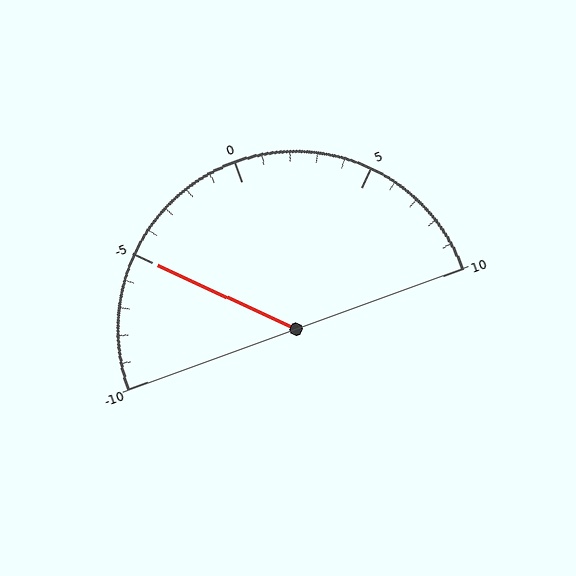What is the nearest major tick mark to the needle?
The nearest major tick mark is -5.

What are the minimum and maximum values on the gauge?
The gauge ranges from -10 to 10.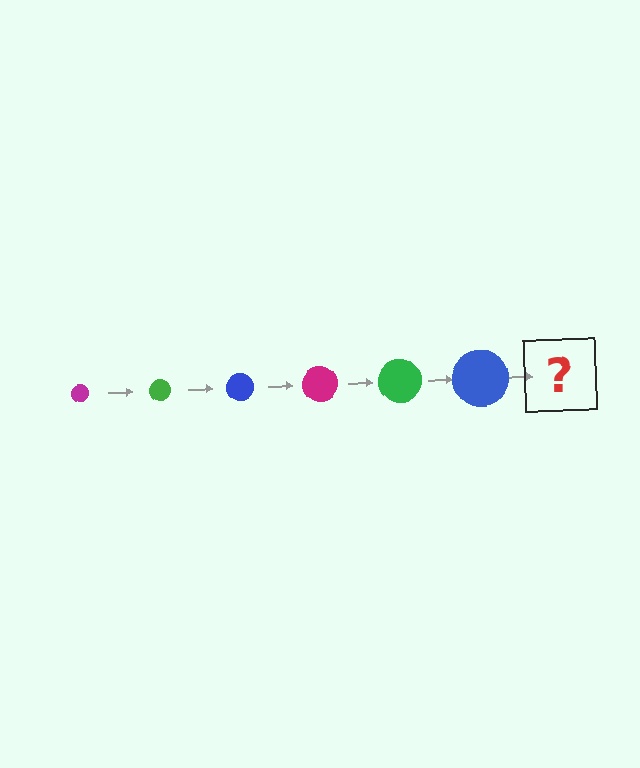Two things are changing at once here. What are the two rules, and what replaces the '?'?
The two rules are that the circle grows larger each step and the color cycles through magenta, green, and blue. The '?' should be a magenta circle, larger than the previous one.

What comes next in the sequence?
The next element should be a magenta circle, larger than the previous one.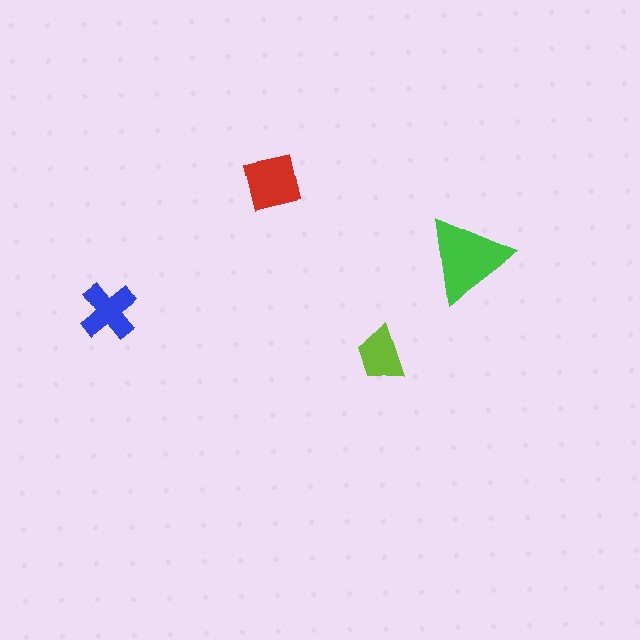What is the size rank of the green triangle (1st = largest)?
1st.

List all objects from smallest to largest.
The lime trapezoid, the blue cross, the red square, the green triangle.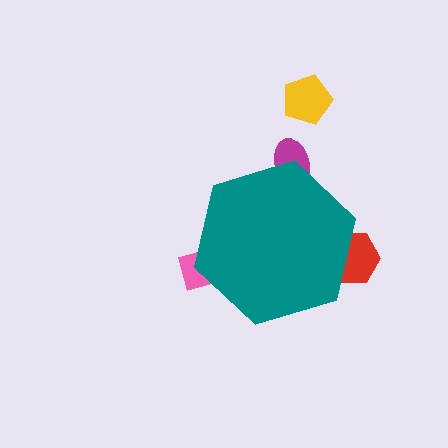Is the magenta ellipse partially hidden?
Yes, the magenta ellipse is partially hidden behind the teal hexagon.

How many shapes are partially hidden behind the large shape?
3 shapes are partially hidden.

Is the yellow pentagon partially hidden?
No, the yellow pentagon is fully visible.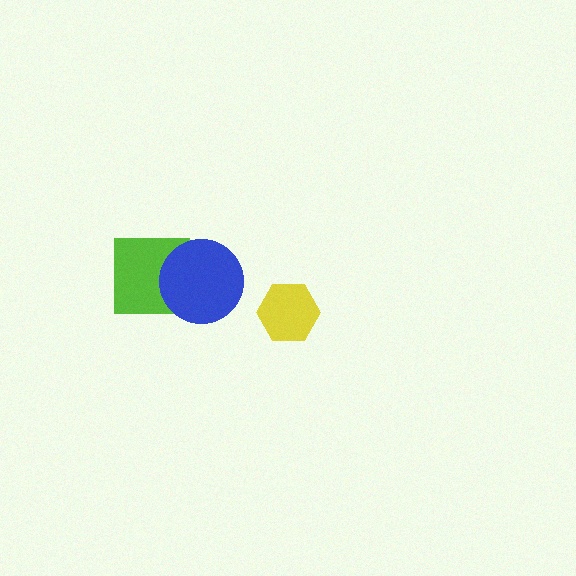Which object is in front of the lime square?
The blue circle is in front of the lime square.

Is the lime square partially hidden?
Yes, it is partially covered by another shape.